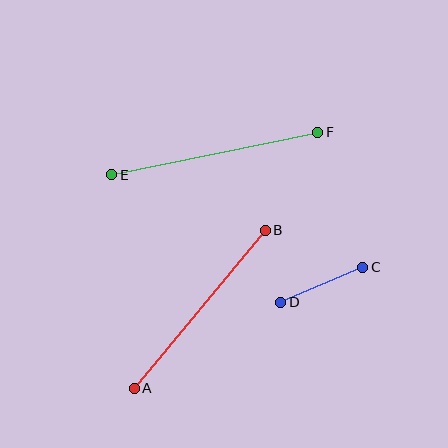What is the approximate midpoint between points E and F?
The midpoint is at approximately (215, 153) pixels.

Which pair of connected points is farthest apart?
Points E and F are farthest apart.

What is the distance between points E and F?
The distance is approximately 211 pixels.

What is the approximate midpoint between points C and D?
The midpoint is at approximately (322, 285) pixels.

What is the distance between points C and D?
The distance is approximately 89 pixels.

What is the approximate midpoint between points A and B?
The midpoint is at approximately (200, 309) pixels.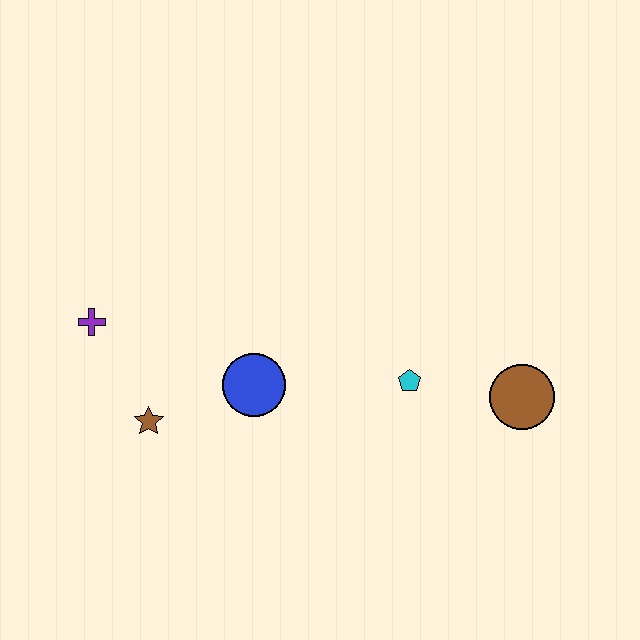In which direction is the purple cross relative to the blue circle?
The purple cross is to the left of the blue circle.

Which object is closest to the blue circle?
The brown star is closest to the blue circle.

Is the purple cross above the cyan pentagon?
Yes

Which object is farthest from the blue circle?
The brown circle is farthest from the blue circle.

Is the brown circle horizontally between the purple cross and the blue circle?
No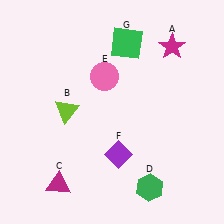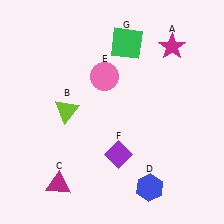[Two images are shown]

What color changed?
The hexagon (D) changed from green in Image 1 to blue in Image 2.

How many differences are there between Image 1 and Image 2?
There is 1 difference between the two images.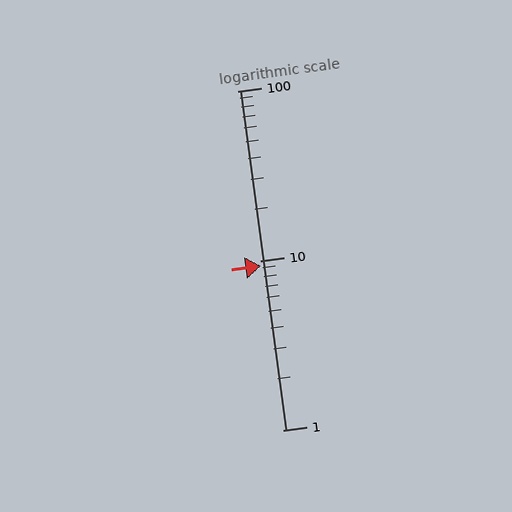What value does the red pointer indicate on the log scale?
The pointer indicates approximately 9.3.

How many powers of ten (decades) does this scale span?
The scale spans 2 decades, from 1 to 100.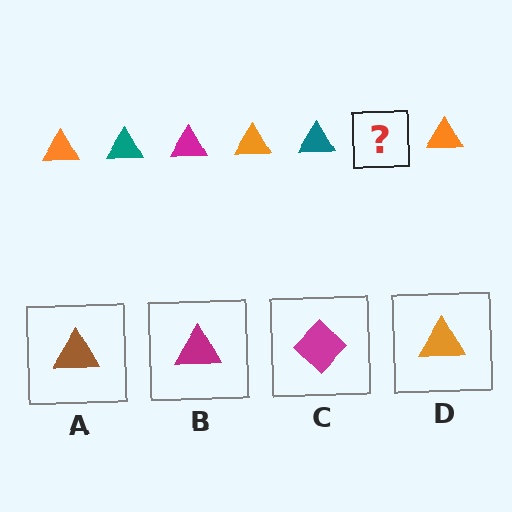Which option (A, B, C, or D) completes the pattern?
B.